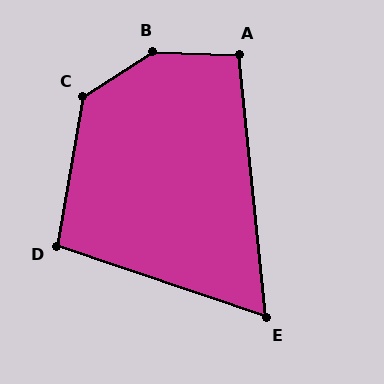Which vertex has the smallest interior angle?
E, at approximately 66 degrees.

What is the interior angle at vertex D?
Approximately 99 degrees (obtuse).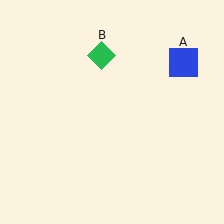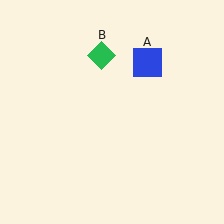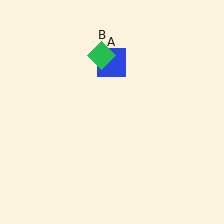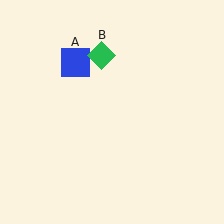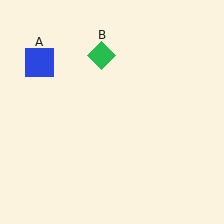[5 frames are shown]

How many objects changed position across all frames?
1 object changed position: blue square (object A).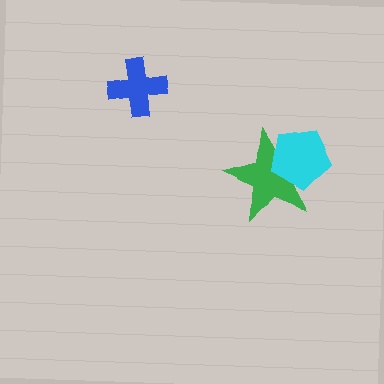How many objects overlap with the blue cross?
0 objects overlap with the blue cross.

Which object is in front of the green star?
The cyan pentagon is in front of the green star.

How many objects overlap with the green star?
1 object overlaps with the green star.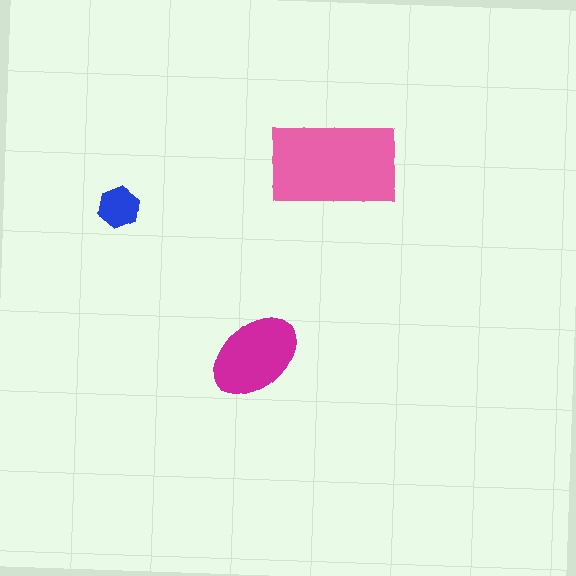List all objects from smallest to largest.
The blue hexagon, the magenta ellipse, the pink rectangle.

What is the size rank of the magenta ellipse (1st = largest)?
2nd.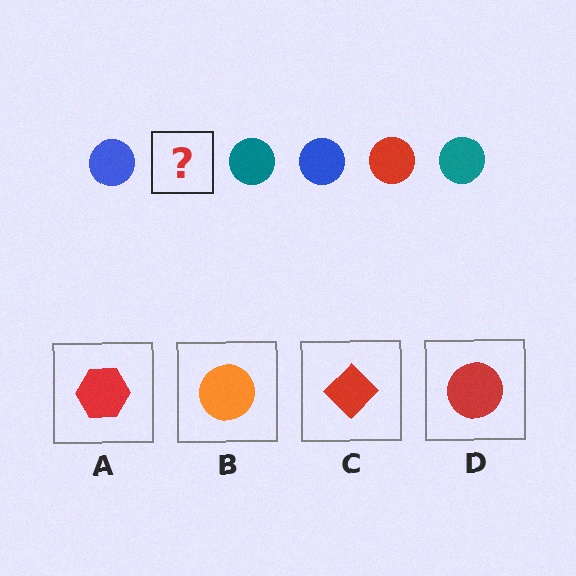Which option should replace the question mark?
Option D.